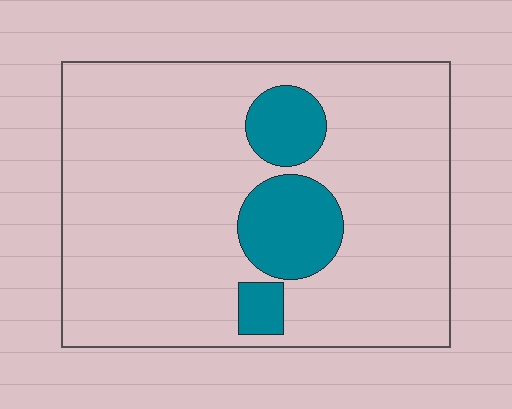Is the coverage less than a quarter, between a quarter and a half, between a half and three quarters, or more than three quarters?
Less than a quarter.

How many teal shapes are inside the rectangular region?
3.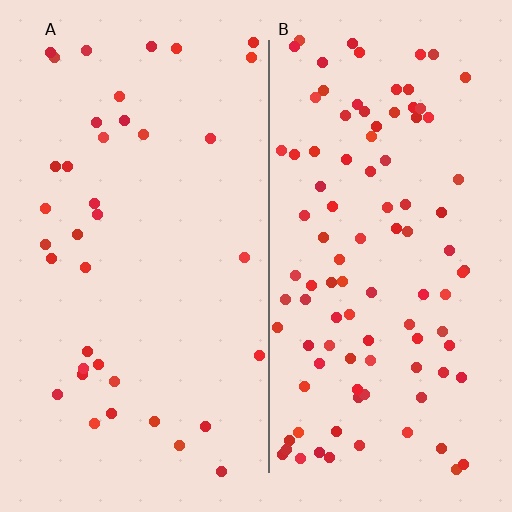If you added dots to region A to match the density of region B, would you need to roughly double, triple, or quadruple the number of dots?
Approximately triple.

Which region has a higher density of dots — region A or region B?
B (the right).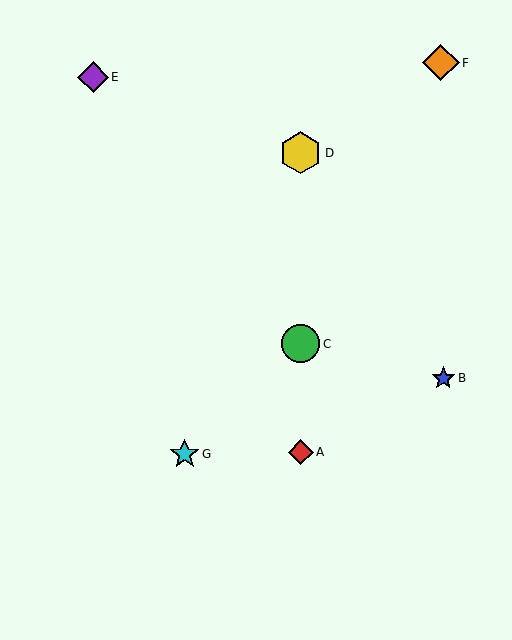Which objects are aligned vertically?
Objects A, C, D are aligned vertically.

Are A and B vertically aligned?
No, A is at x≈301 and B is at x≈443.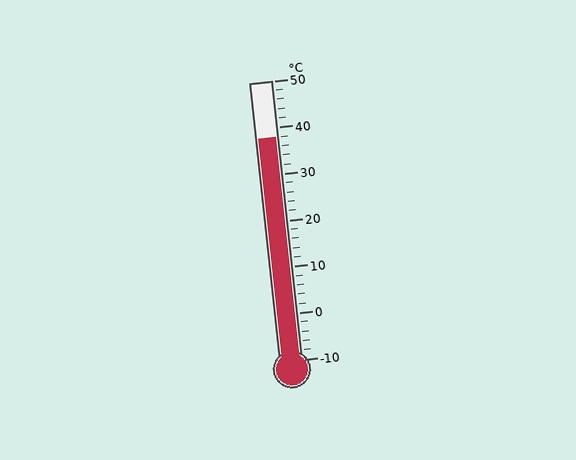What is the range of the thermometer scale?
The thermometer scale ranges from -10°C to 50°C.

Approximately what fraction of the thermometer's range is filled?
The thermometer is filled to approximately 80% of its range.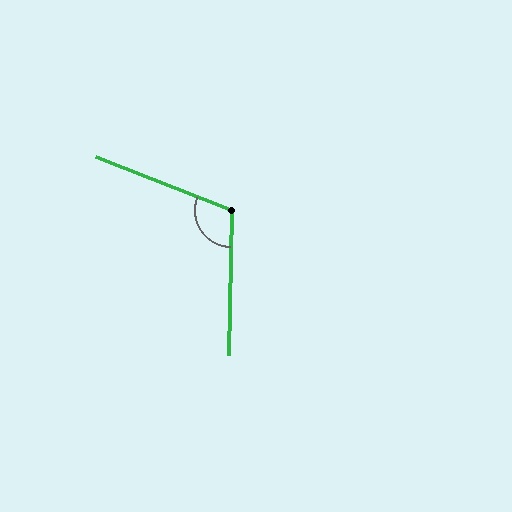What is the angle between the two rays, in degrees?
Approximately 110 degrees.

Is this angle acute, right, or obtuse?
It is obtuse.